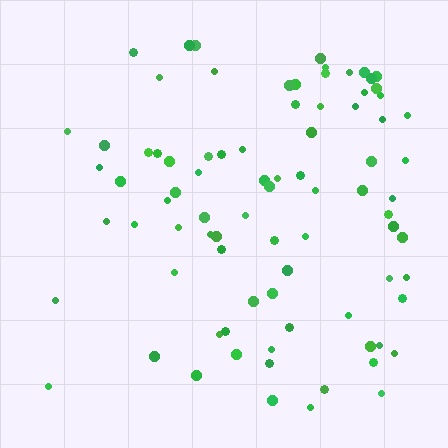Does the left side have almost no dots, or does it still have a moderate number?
Still a moderate number, just noticeably fewer than the right.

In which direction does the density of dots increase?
From left to right, with the right side densest.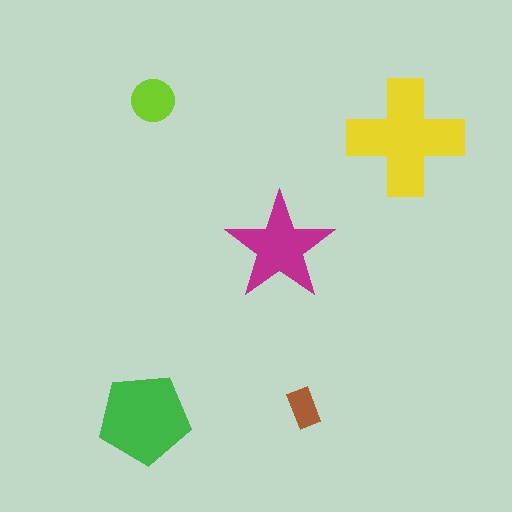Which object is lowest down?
The green pentagon is bottommost.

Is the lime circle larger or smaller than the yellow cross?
Smaller.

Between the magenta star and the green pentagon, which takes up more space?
The green pentagon.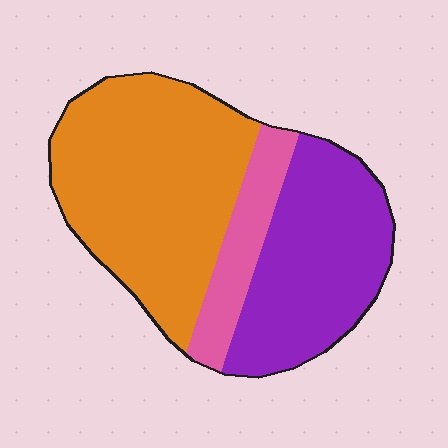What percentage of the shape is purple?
Purple takes up between a third and a half of the shape.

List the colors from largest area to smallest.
From largest to smallest: orange, purple, pink.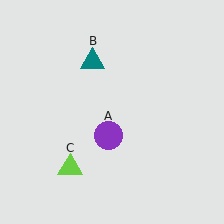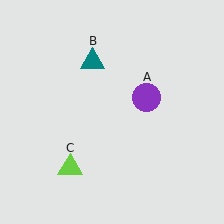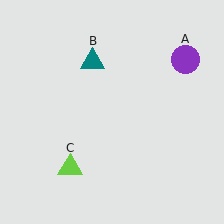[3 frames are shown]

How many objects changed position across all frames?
1 object changed position: purple circle (object A).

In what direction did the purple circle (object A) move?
The purple circle (object A) moved up and to the right.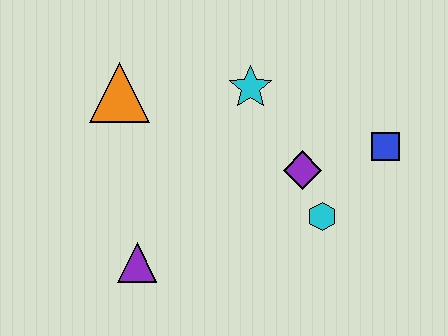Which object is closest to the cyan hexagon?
The purple diamond is closest to the cyan hexagon.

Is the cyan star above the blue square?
Yes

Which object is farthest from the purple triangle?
The blue square is farthest from the purple triangle.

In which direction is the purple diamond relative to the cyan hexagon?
The purple diamond is above the cyan hexagon.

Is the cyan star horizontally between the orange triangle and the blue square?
Yes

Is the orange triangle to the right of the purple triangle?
No